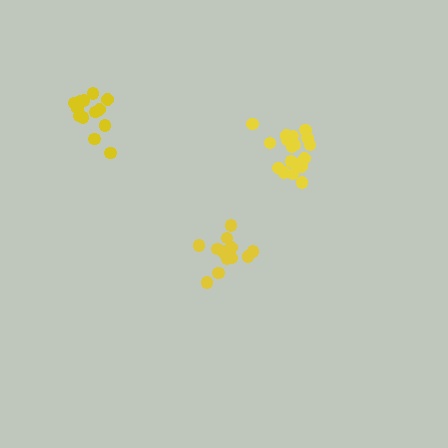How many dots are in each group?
Group 1: 14 dots, Group 2: 18 dots, Group 3: 13 dots (45 total).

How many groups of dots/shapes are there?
There are 3 groups.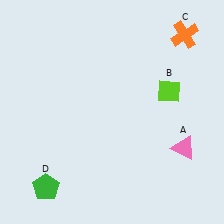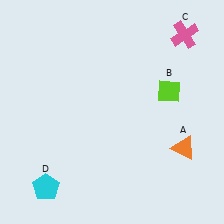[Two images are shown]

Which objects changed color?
A changed from pink to orange. C changed from orange to pink. D changed from green to cyan.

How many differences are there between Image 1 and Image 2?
There are 3 differences between the two images.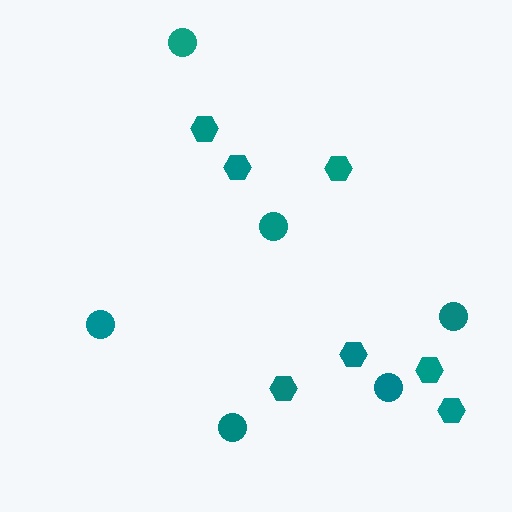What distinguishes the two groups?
There are 2 groups: one group of circles (6) and one group of hexagons (7).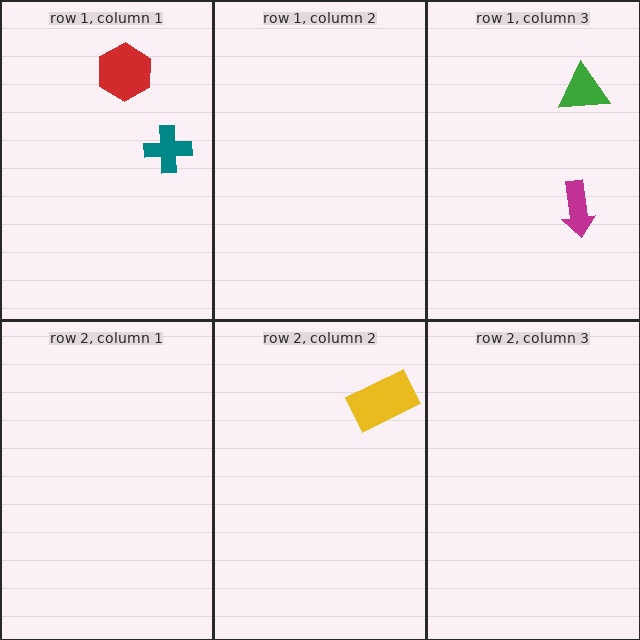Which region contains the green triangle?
The row 1, column 3 region.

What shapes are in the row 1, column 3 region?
The magenta arrow, the green triangle.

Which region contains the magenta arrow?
The row 1, column 3 region.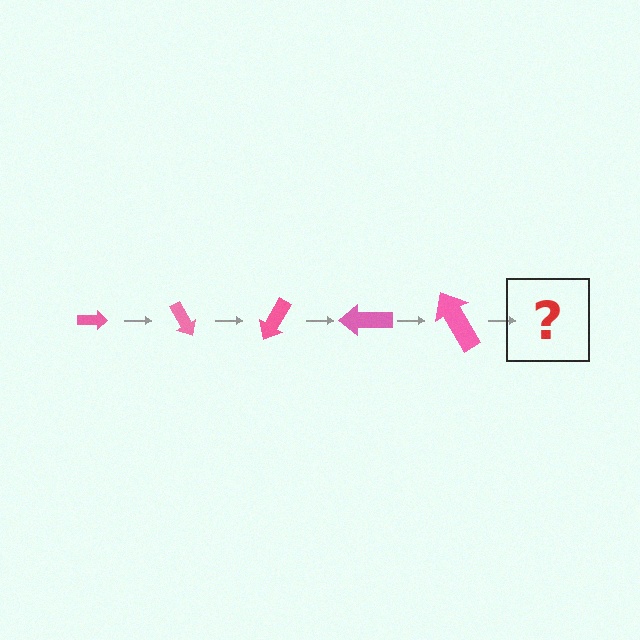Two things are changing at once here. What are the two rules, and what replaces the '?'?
The two rules are that the arrow grows larger each step and it rotates 60 degrees each step. The '?' should be an arrow, larger than the previous one and rotated 300 degrees from the start.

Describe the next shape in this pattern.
It should be an arrow, larger than the previous one and rotated 300 degrees from the start.